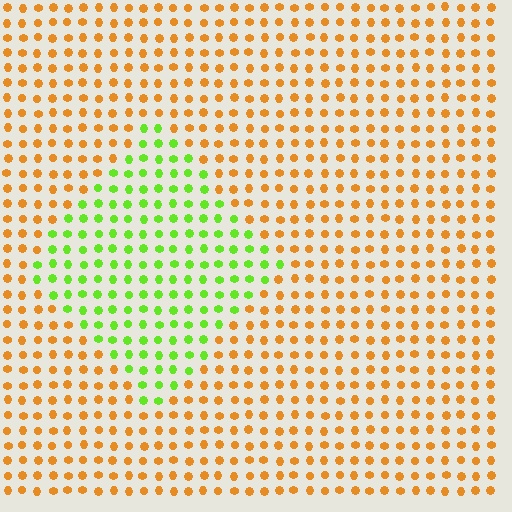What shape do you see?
I see a diamond.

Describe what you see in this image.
The image is filled with small orange elements in a uniform arrangement. A diamond-shaped region is visible where the elements are tinted to a slightly different hue, forming a subtle color boundary.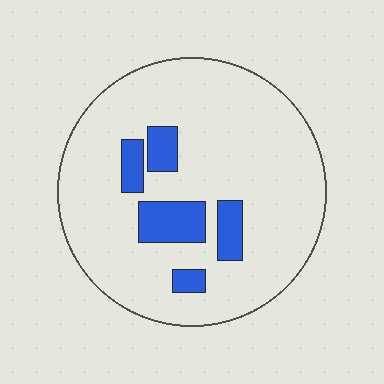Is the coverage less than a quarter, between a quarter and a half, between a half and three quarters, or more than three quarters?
Less than a quarter.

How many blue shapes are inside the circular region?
5.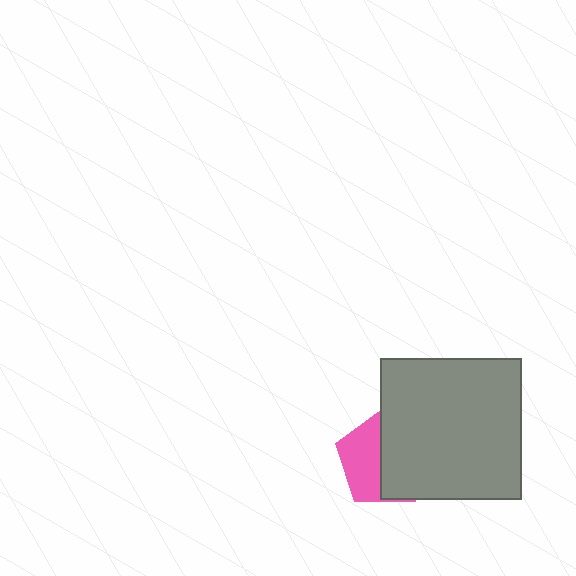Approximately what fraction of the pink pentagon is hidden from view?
Roughly 57% of the pink pentagon is hidden behind the gray square.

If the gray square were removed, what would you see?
You would see the complete pink pentagon.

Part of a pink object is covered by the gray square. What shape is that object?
It is a pentagon.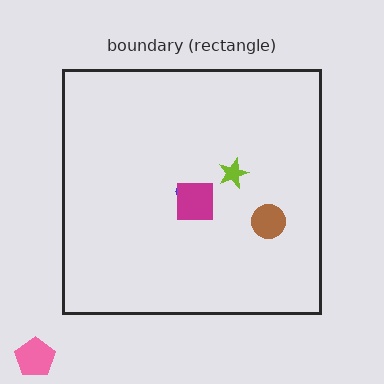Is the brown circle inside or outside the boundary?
Inside.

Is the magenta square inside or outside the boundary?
Inside.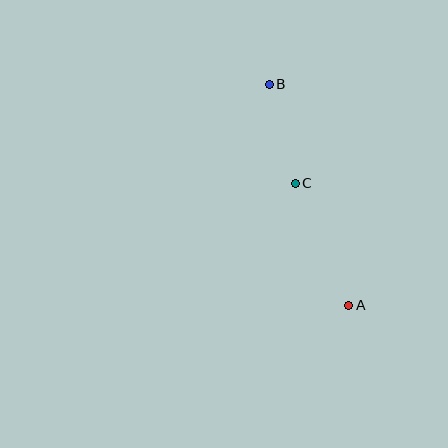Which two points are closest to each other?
Points B and C are closest to each other.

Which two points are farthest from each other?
Points A and B are farthest from each other.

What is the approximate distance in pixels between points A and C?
The distance between A and C is approximately 133 pixels.